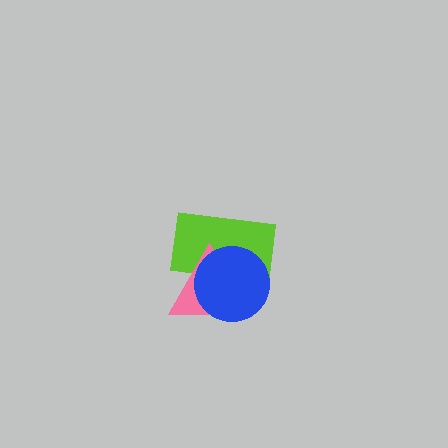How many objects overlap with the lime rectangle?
2 objects overlap with the lime rectangle.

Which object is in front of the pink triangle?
The blue circle is in front of the pink triangle.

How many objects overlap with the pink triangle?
2 objects overlap with the pink triangle.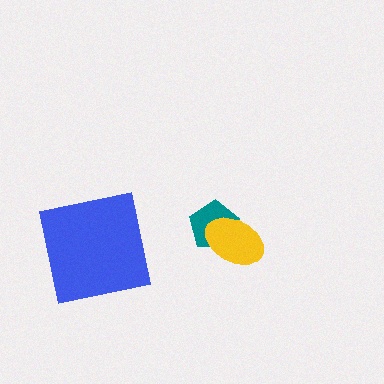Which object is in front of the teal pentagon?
The yellow ellipse is in front of the teal pentagon.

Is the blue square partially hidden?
No, no other shape covers it.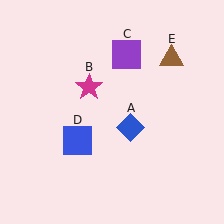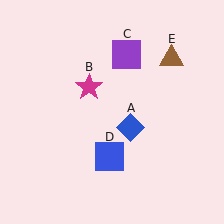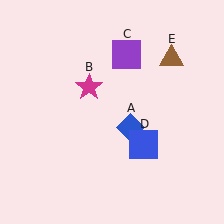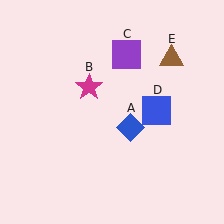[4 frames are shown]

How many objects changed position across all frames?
1 object changed position: blue square (object D).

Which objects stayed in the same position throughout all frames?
Blue diamond (object A) and magenta star (object B) and purple square (object C) and brown triangle (object E) remained stationary.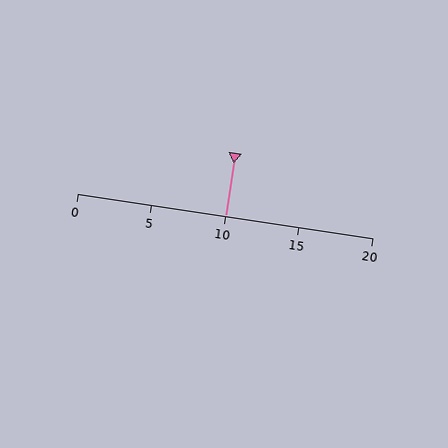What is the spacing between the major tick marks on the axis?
The major ticks are spaced 5 apart.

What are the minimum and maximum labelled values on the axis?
The axis runs from 0 to 20.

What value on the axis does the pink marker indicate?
The marker indicates approximately 10.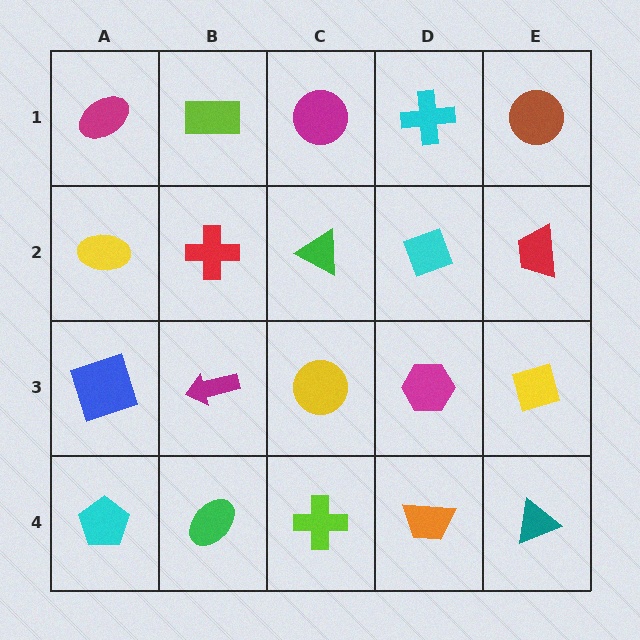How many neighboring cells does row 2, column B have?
4.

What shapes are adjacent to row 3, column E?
A red trapezoid (row 2, column E), a teal triangle (row 4, column E), a magenta hexagon (row 3, column D).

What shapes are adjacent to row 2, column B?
A lime rectangle (row 1, column B), a magenta arrow (row 3, column B), a yellow ellipse (row 2, column A), a green triangle (row 2, column C).